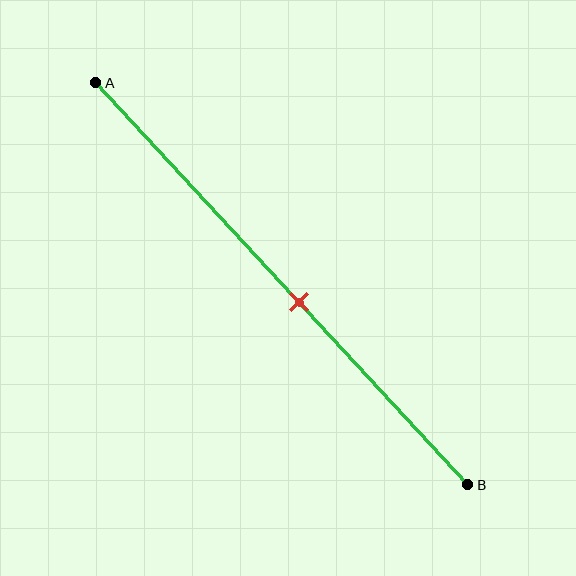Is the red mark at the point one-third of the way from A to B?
No, the mark is at about 55% from A, not at the 33% one-third point.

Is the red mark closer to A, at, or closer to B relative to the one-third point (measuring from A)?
The red mark is closer to point B than the one-third point of segment AB.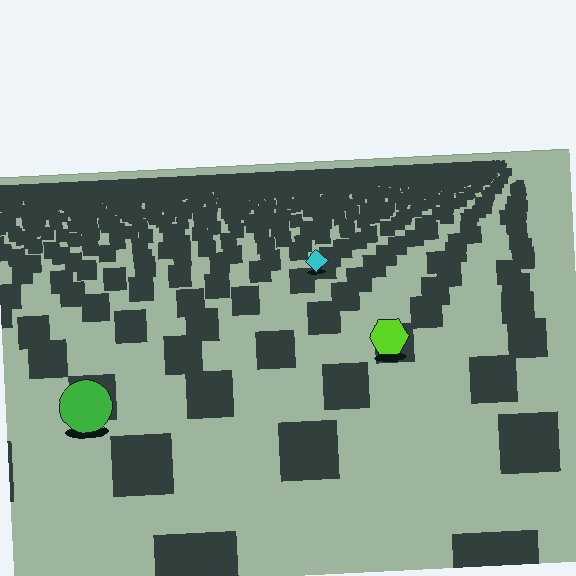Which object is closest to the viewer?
The green circle is closest. The texture marks near it are larger and more spread out.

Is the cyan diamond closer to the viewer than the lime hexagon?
No. The lime hexagon is closer — you can tell from the texture gradient: the ground texture is coarser near it.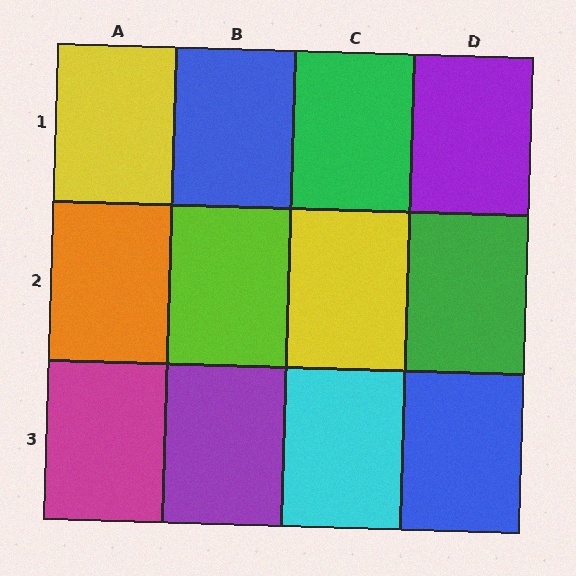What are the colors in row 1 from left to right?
Yellow, blue, green, purple.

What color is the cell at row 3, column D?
Blue.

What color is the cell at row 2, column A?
Orange.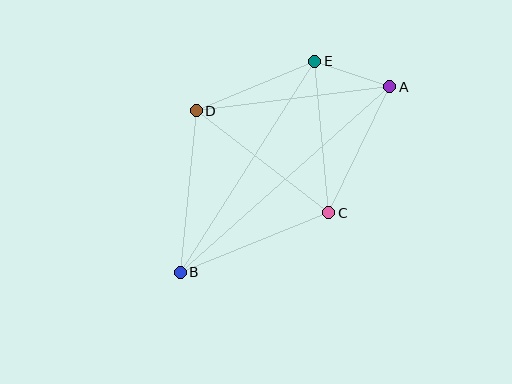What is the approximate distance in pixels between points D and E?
The distance between D and E is approximately 129 pixels.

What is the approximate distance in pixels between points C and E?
The distance between C and E is approximately 152 pixels.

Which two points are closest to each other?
Points A and E are closest to each other.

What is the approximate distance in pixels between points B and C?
The distance between B and C is approximately 160 pixels.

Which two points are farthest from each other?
Points A and B are farthest from each other.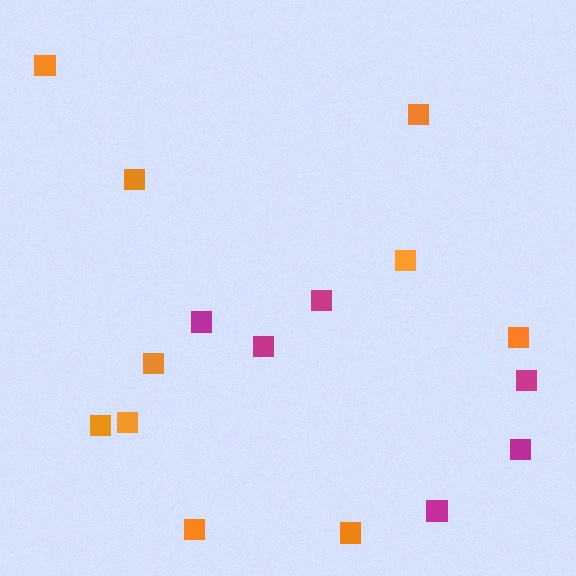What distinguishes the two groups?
There are 2 groups: one group of orange squares (10) and one group of magenta squares (6).